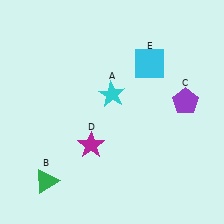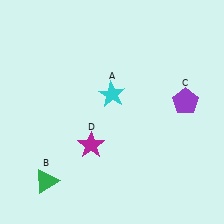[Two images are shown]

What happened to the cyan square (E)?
The cyan square (E) was removed in Image 2. It was in the top-right area of Image 1.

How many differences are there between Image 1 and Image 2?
There is 1 difference between the two images.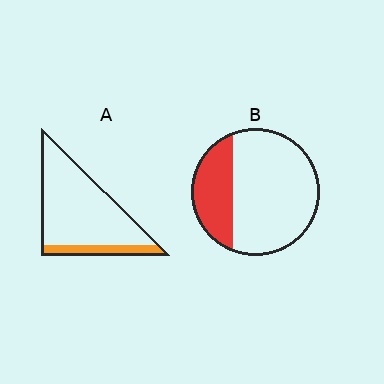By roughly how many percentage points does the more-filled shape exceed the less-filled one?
By roughly 10 percentage points (B over A).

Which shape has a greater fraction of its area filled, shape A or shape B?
Shape B.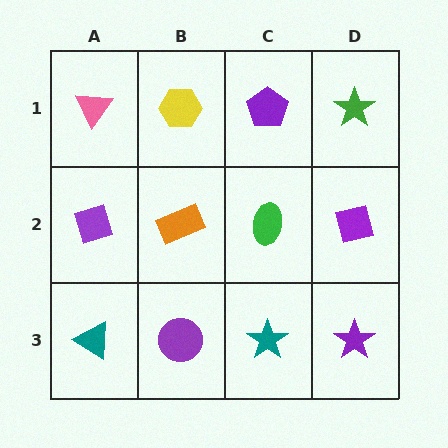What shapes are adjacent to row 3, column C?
A green ellipse (row 2, column C), a purple circle (row 3, column B), a purple star (row 3, column D).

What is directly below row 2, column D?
A purple star.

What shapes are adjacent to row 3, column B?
An orange rectangle (row 2, column B), a teal triangle (row 3, column A), a teal star (row 3, column C).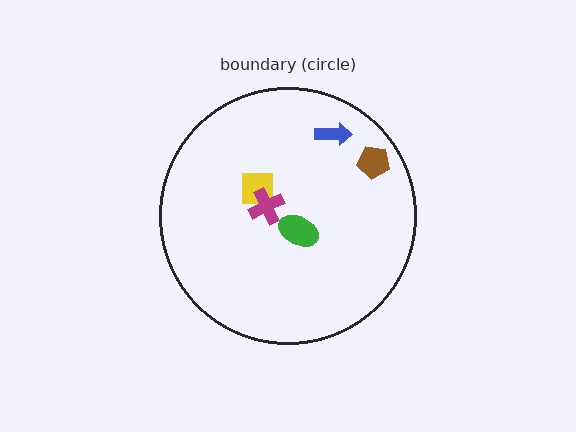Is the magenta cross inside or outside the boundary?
Inside.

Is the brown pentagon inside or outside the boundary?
Inside.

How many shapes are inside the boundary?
5 inside, 0 outside.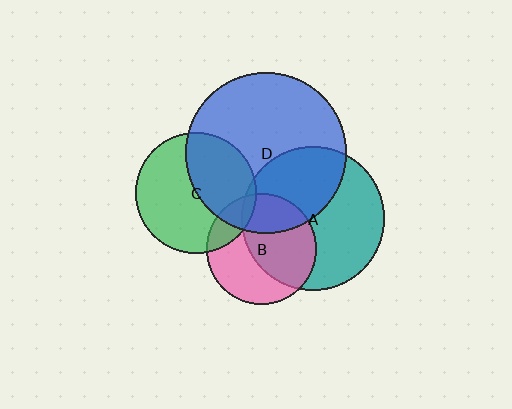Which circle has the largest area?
Circle D (blue).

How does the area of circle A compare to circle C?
Approximately 1.4 times.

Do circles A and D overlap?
Yes.